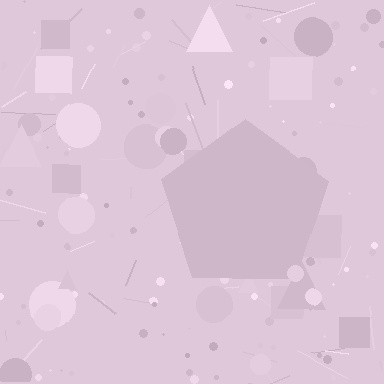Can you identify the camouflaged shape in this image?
The camouflaged shape is a pentagon.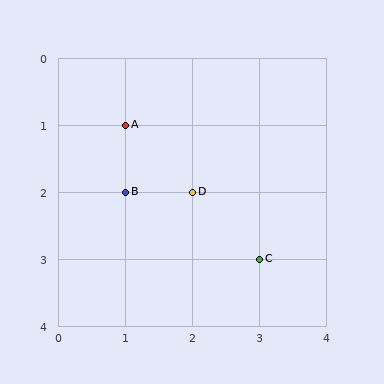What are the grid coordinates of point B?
Point B is at grid coordinates (1, 2).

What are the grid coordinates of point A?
Point A is at grid coordinates (1, 1).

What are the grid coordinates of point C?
Point C is at grid coordinates (3, 3).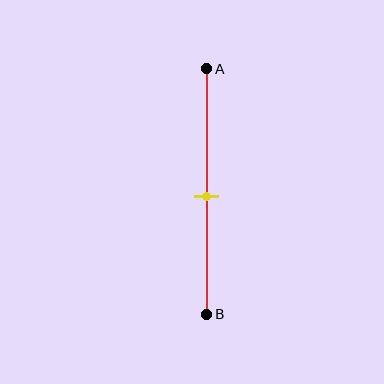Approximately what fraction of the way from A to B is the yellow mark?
The yellow mark is approximately 50% of the way from A to B.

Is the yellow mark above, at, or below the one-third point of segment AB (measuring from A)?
The yellow mark is below the one-third point of segment AB.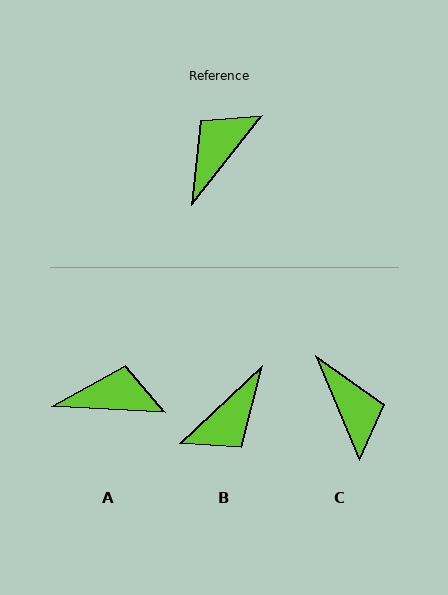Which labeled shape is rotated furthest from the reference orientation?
B, about 172 degrees away.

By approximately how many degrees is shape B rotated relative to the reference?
Approximately 172 degrees counter-clockwise.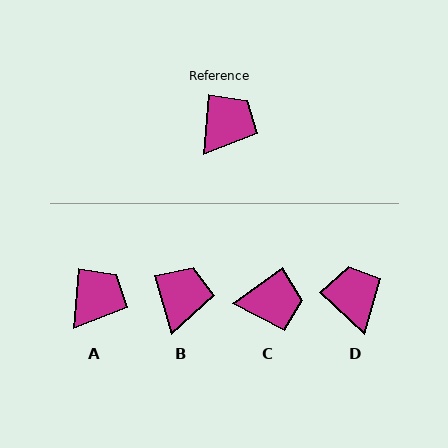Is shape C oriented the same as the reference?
No, it is off by about 49 degrees.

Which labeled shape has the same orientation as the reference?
A.